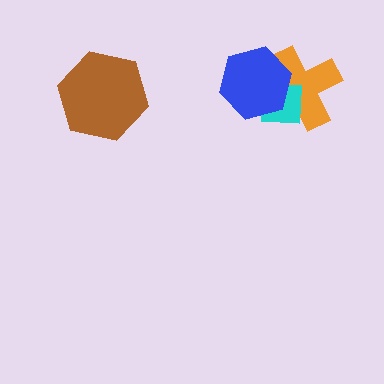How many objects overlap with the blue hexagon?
2 objects overlap with the blue hexagon.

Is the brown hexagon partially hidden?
No, no other shape covers it.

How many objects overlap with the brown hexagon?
0 objects overlap with the brown hexagon.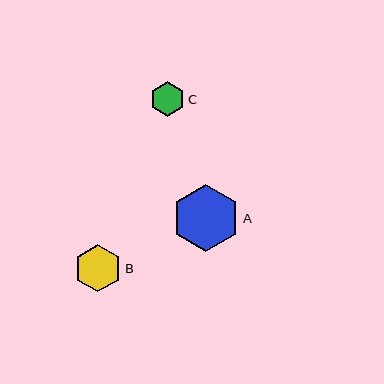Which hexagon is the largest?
Hexagon A is the largest with a size of approximately 67 pixels.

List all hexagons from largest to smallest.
From largest to smallest: A, B, C.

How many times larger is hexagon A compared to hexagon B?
Hexagon A is approximately 1.4 times the size of hexagon B.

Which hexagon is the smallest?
Hexagon C is the smallest with a size of approximately 35 pixels.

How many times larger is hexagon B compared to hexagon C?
Hexagon B is approximately 1.3 times the size of hexagon C.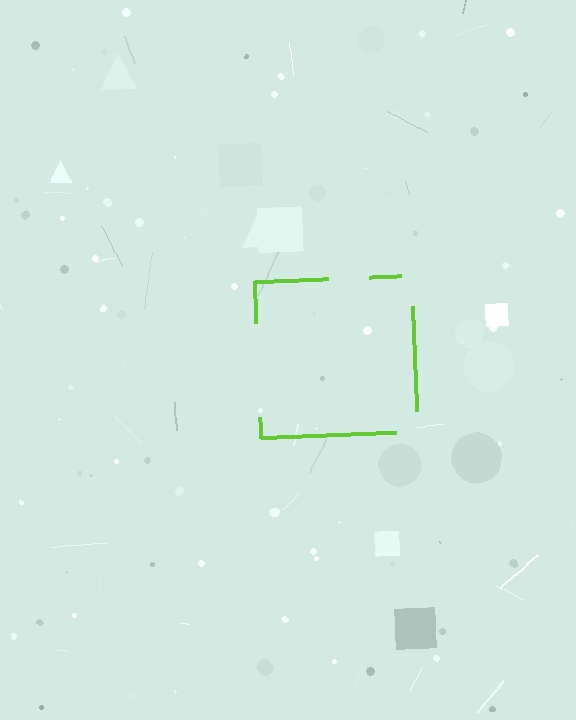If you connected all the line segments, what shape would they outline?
They would outline a square.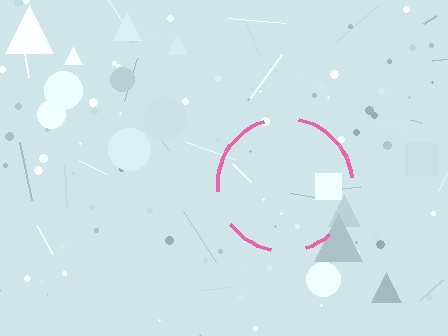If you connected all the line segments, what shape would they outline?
They would outline a circle.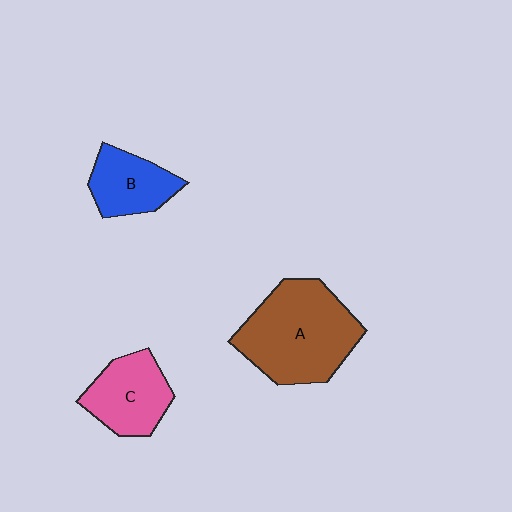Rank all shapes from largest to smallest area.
From largest to smallest: A (brown), C (pink), B (blue).